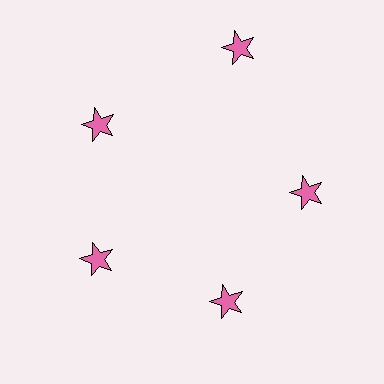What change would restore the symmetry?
The symmetry would be restored by moving it inward, back onto the ring so that all 5 stars sit at equal angles and equal distance from the center.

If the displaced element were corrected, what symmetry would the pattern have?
It would have 5-fold rotational symmetry — the pattern would map onto itself every 72 degrees.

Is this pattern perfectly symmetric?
No. The 5 pink stars are arranged in a ring, but one element near the 1 o'clock position is pushed outward from the center, breaking the 5-fold rotational symmetry.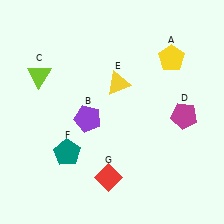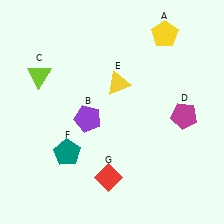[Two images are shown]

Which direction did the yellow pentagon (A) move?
The yellow pentagon (A) moved up.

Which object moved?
The yellow pentagon (A) moved up.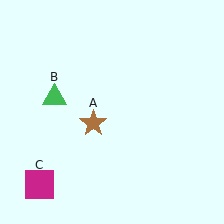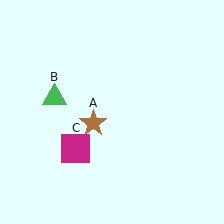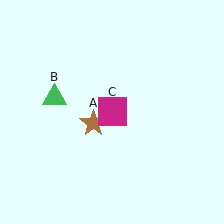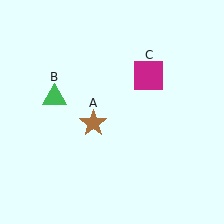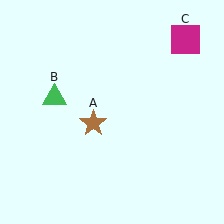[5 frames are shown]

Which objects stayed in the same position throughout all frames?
Brown star (object A) and green triangle (object B) remained stationary.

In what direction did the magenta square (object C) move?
The magenta square (object C) moved up and to the right.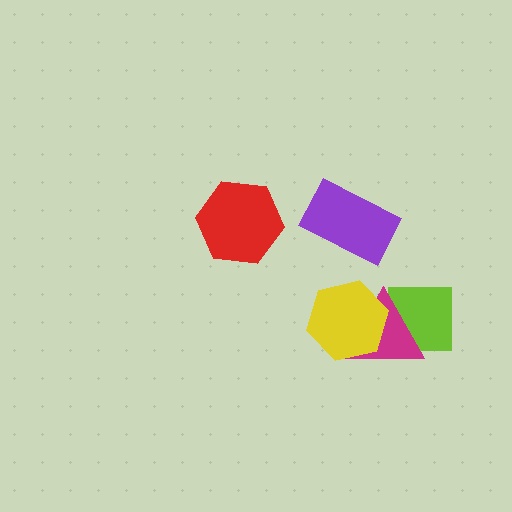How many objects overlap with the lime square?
1 object overlaps with the lime square.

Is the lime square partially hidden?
Yes, it is partially covered by another shape.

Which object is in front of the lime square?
The magenta triangle is in front of the lime square.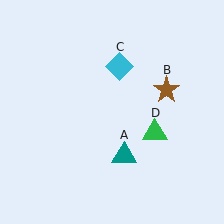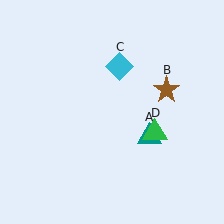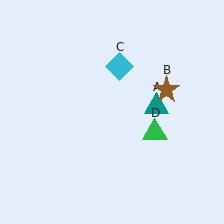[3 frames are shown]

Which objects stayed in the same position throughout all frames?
Brown star (object B) and cyan diamond (object C) and green triangle (object D) remained stationary.